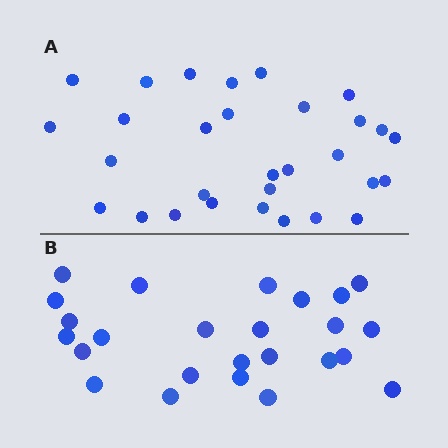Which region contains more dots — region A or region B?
Region A (the top region) has more dots.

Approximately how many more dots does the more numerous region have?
Region A has about 5 more dots than region B.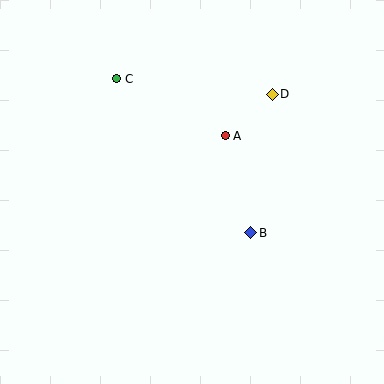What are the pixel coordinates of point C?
Point C is at (117, 79).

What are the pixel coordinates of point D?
Point D is at (272, 94).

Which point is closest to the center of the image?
Point A at (225, 136) is closest to the center.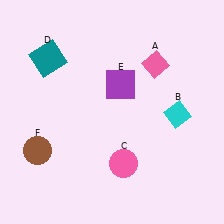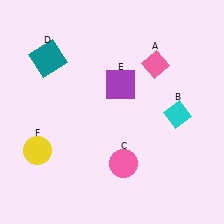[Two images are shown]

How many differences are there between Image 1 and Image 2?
There is 1 difference between the two images.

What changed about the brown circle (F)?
In Image 1, F is brown. In Image 2, it changed to yellow.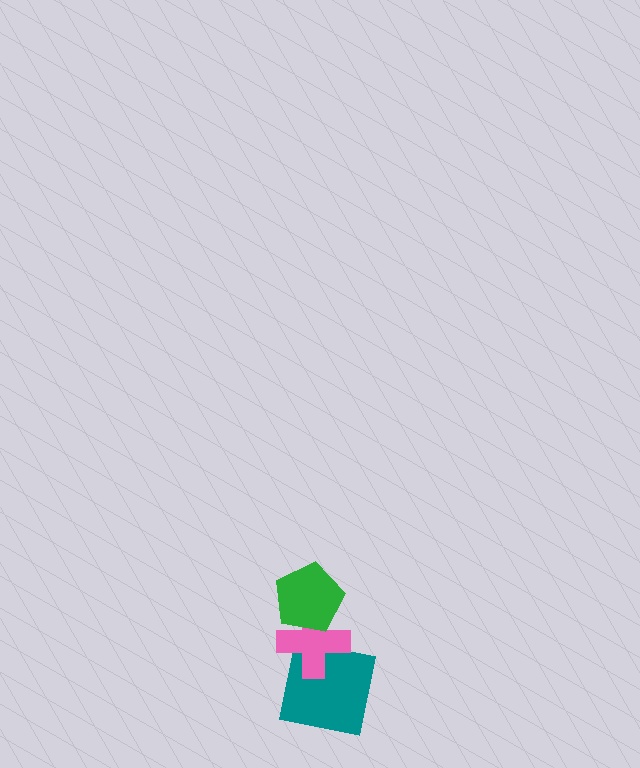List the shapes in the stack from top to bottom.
From top to bottom: the green pentagon, the pink cross, the teal square.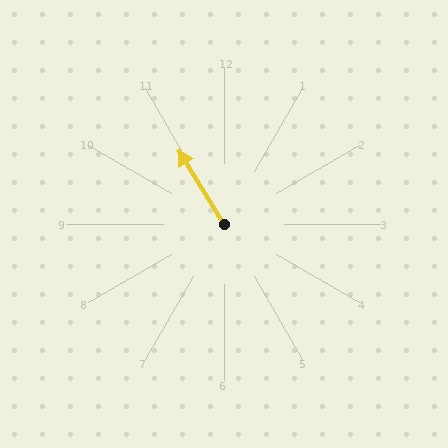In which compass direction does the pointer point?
Northwest.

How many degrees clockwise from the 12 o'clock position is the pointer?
Approximately 328 degrees.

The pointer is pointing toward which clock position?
Roughly 11 o'clock.